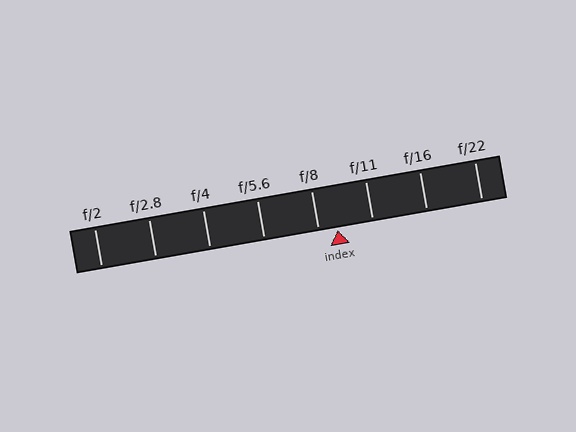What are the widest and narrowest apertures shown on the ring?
The widest aperture shown is f/2 and the narrowest is f/22.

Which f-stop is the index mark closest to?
The index mark is closest to f/8.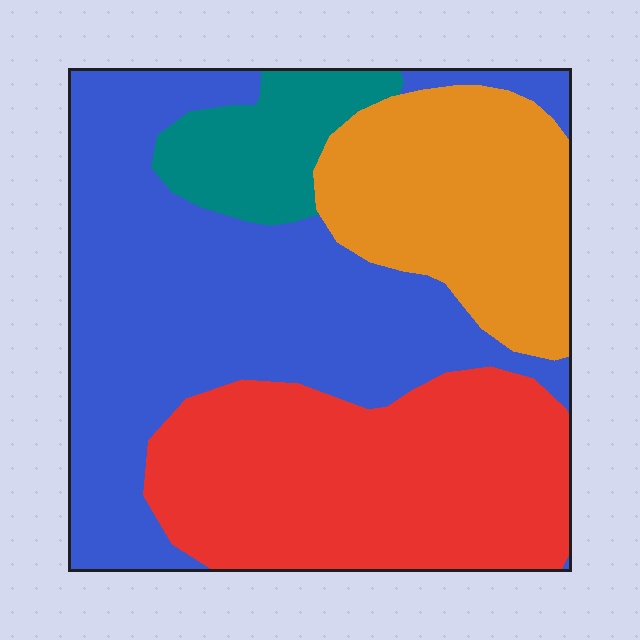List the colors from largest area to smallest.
From largest to smallest: blue, red, orange, teal.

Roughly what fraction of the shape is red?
Red covers 30% of the shape.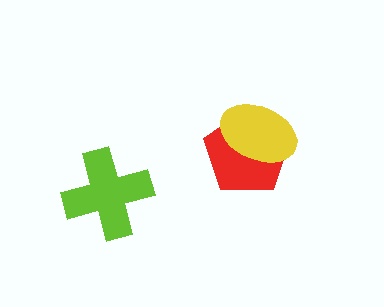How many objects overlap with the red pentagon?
1 object overlaps with the red pentagon.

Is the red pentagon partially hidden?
Yes, it is partially covered by another shape.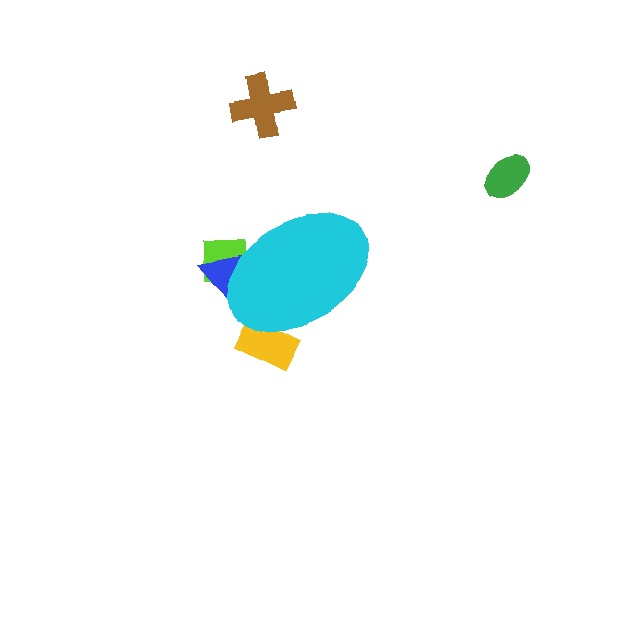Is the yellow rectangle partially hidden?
Yes, the yellow rectangle is partially hidden behind the cyan ellipse.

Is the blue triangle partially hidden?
Yes, the blue triangle is partially hidden behind the cyan ellipse.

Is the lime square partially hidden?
Yes, the lime square is partially hidden behind the cyan ellipse.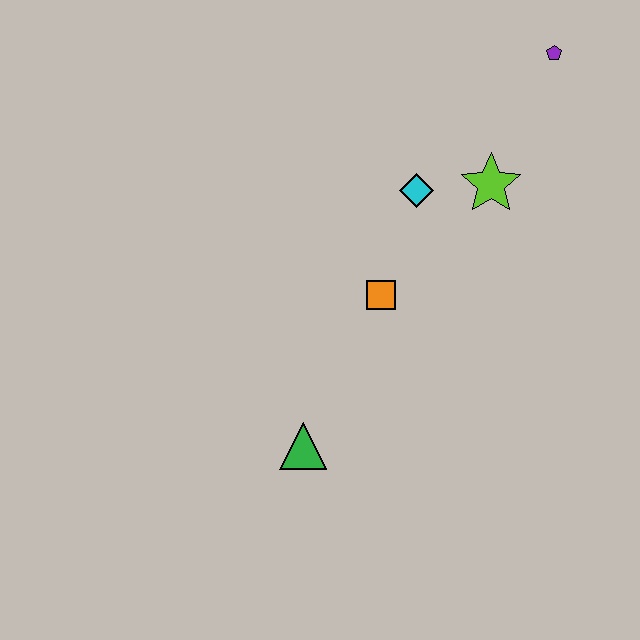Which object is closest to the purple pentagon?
The lime star is closest to the purple pentagon.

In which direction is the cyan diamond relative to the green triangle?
The cyan diamond is above the green triangle.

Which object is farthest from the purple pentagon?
The green triangle is farthest from the purple pentagon.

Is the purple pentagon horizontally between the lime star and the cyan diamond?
No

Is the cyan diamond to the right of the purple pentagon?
No